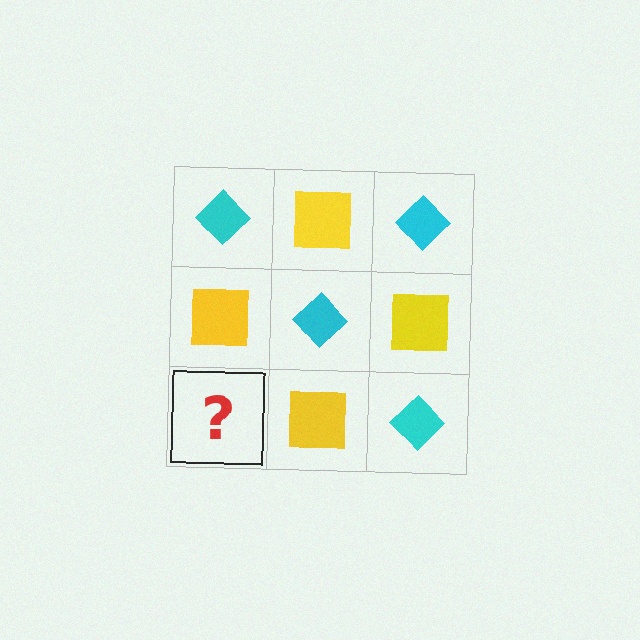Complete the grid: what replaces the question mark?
The question mark should be replaced with a cyan diamond.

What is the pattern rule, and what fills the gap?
The rule is that it alternates cyan diamond and yellow square in a checkerboard pattern. The gap should be filled with a cyan diamond.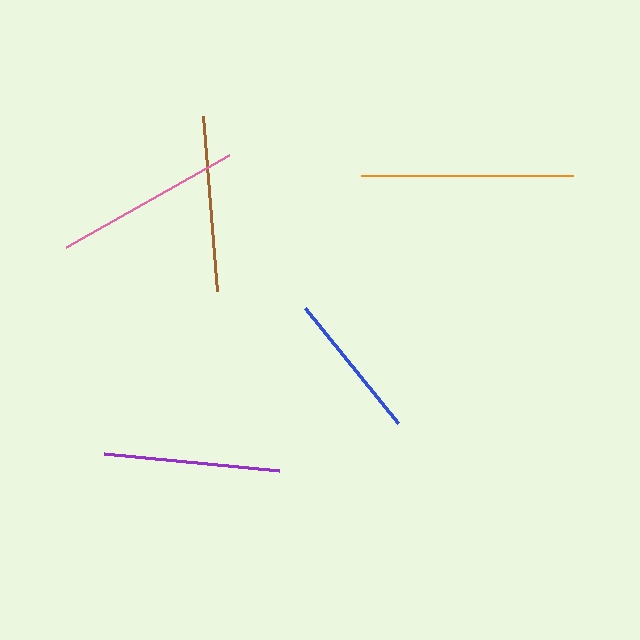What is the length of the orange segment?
The orange segment is approximately 211 pixels long.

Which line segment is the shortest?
The blue line is the shortest at approximately 148 pixels.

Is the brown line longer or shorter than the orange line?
The orange line is longer than the brown line.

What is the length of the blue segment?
The blue segment is approximately 148 pixels long.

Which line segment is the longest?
The orange line is the longest at approximately 211 pixels.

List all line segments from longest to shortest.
From longest to shortest: orange, pink, purple, brown, blue.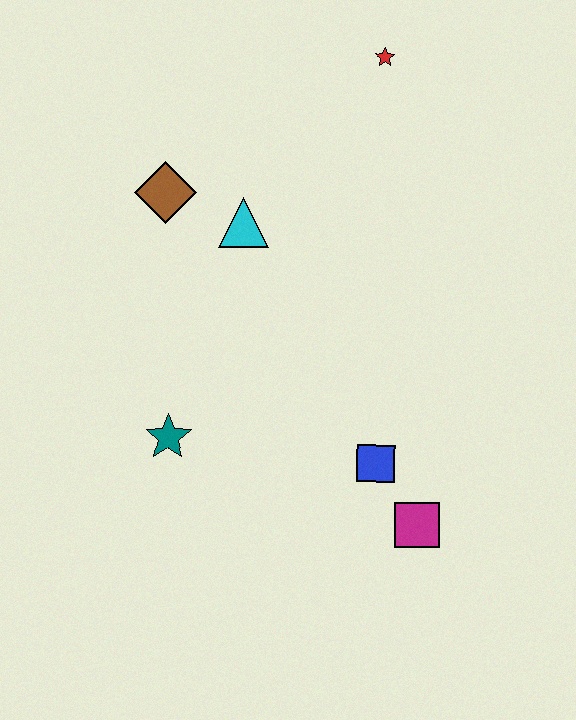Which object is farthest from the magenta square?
The red star is farthest from the magenta square.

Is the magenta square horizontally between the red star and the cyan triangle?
No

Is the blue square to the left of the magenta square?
Yes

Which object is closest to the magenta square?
The blue square is closest to the magenta square.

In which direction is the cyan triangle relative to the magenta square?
The cyan triangle is above the magenta square.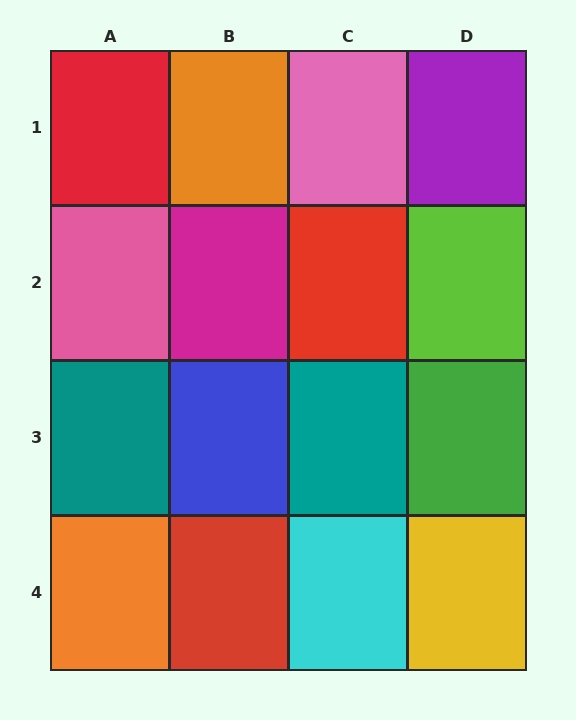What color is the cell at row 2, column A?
Pink.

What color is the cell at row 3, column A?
Teal.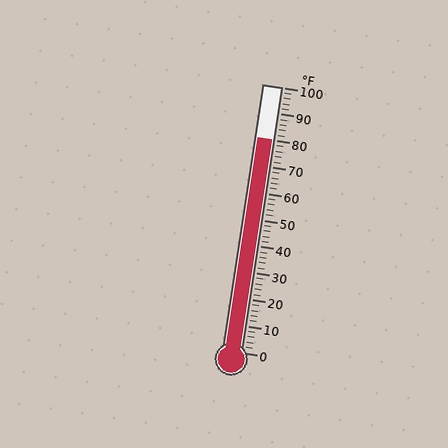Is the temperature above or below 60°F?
The temperature is above 60°F.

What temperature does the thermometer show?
The thermometer shows approximately 80°F.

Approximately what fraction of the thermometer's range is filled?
The thermometer is filled to approximately 80% of its range.